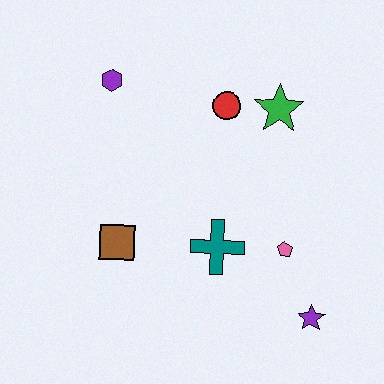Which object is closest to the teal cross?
The pink pentagon is closest to the teal cross.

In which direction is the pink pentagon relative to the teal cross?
The pink pentagon is to the right of the teal cross.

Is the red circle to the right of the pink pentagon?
No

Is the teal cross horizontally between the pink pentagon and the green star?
No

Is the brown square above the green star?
No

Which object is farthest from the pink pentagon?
The purple hexagon is farthest from the pink pentagon.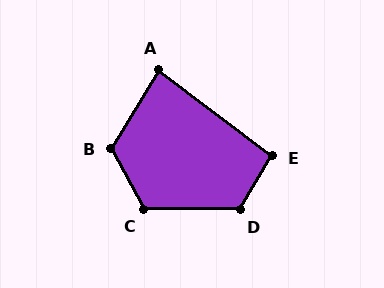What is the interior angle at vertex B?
Approximately 120 degrees (obtuse).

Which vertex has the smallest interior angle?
A, at approximately 84 degrees.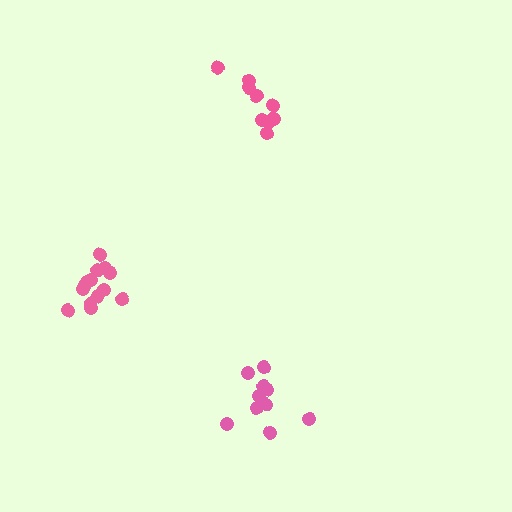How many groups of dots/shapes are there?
There are 3 groups.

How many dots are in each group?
Group 1: 9 dots, Group 2: 10 dots, Group 3: 14 dots (33 total).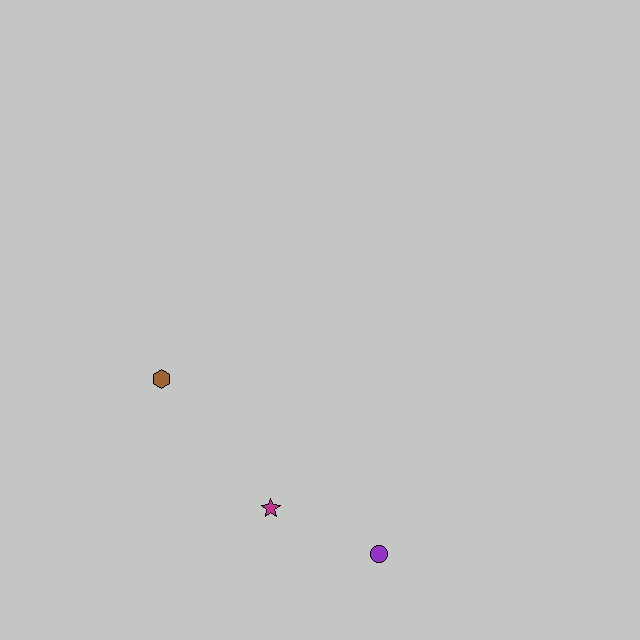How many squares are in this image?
There are no squares.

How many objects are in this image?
There are 3 objects.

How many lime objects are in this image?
There are no lime objects.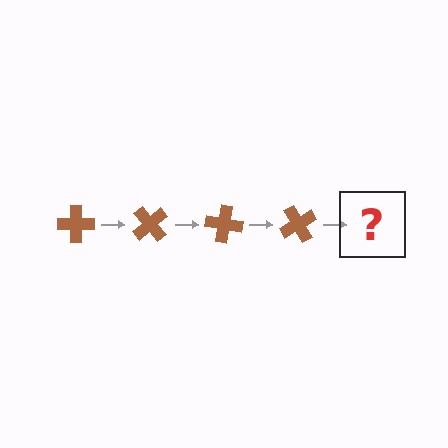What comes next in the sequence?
The next element should be a brown cross rotated 200 degrees.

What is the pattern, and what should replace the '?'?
The pattern is that the cross rotates 50 degrees each step. The '?' should be a brown cross rotated 200 degrees.